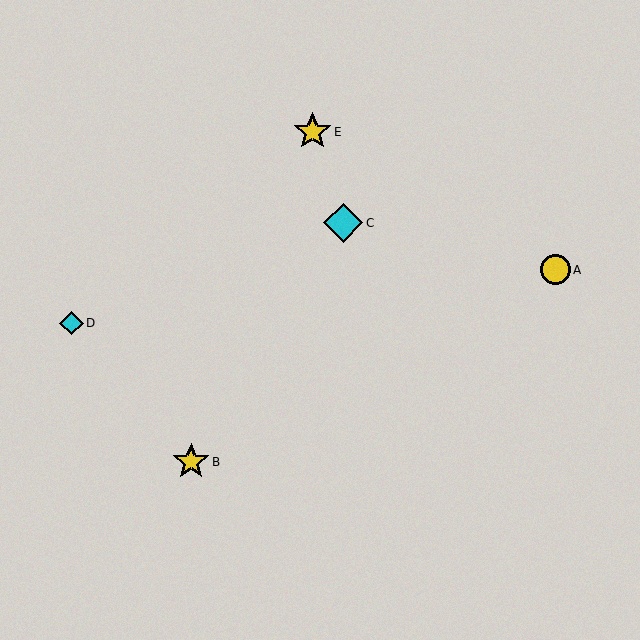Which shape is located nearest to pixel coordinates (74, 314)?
The cyan diamond (labeled D) at (71, 323) is nearest to that location.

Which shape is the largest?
The cyan diamond (labeled C) is the largest.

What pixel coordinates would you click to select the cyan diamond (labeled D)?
Click at (71, 323) to select the cyan diamond D.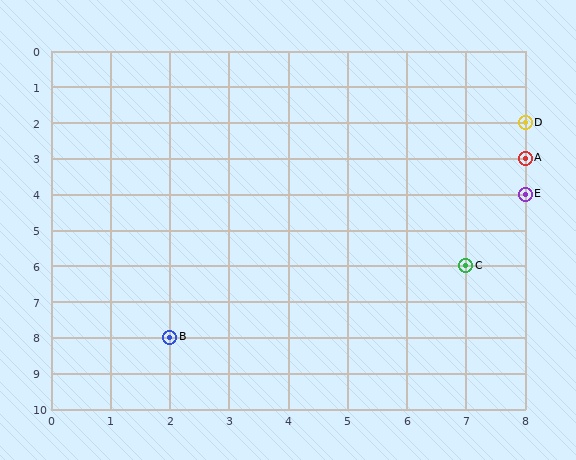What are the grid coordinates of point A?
Point A is at grid coordinates (8, 3).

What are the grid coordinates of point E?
Point E is at grid coordinates (8, 4).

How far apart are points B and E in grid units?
Points B and E are 6 columns and 4 rows apart (about 7.2 grid units diagonally).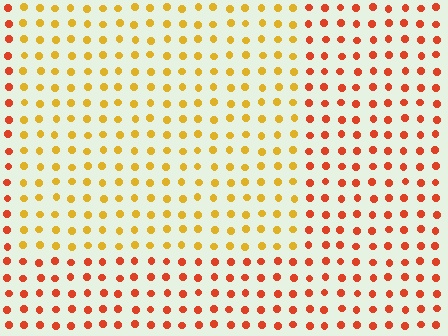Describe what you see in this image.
The image is filled with small red elements in a uniform arrangement. A rectangle-shaped region is visible where the elements are tinted to a slightly different hue, forming a subtle color boundary.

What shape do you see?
I see a rectangle.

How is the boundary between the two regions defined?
The boundary is defined purely by a slight shift in hue (about 36 degrees). Spacing, size, and orientation are identical on both sides.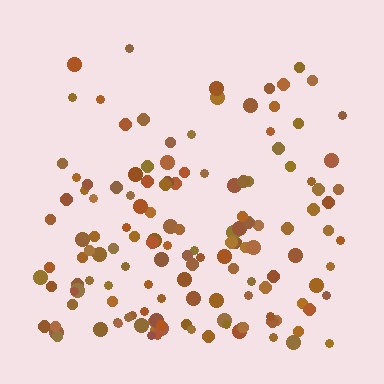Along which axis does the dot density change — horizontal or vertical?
Vertical.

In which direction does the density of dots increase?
From top to bottom, with the bottom side densest.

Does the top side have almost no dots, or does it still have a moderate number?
Still a moderate number, just noticeably fewer than the bottom.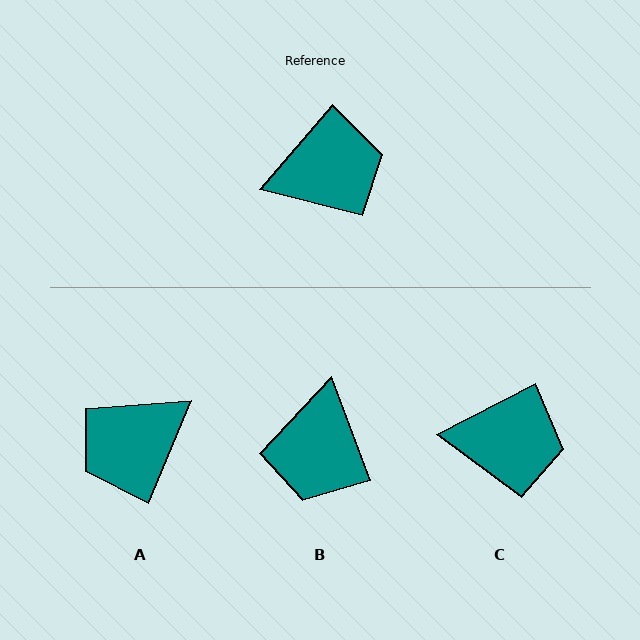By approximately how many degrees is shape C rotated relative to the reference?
Approximately 22 degrees clockwise.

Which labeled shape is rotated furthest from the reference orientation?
A, about 162 degrees away.